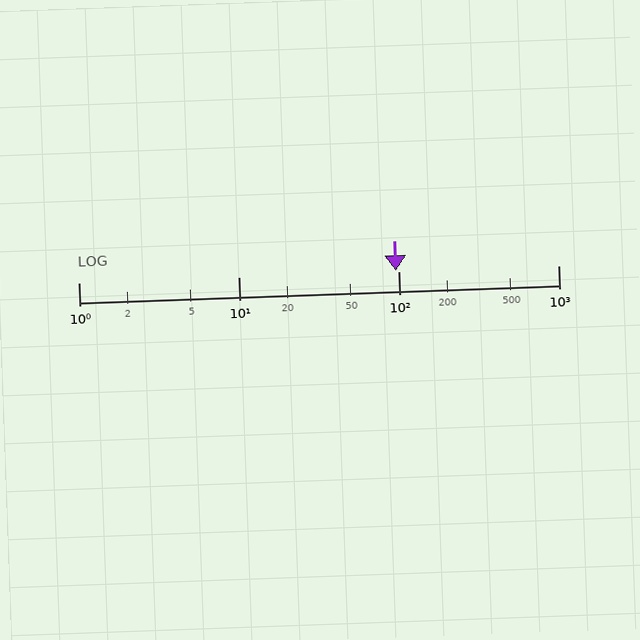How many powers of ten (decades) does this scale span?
The scale spans 3 decades, from 1 to 1000.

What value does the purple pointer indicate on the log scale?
The pointer indicates approximately 97.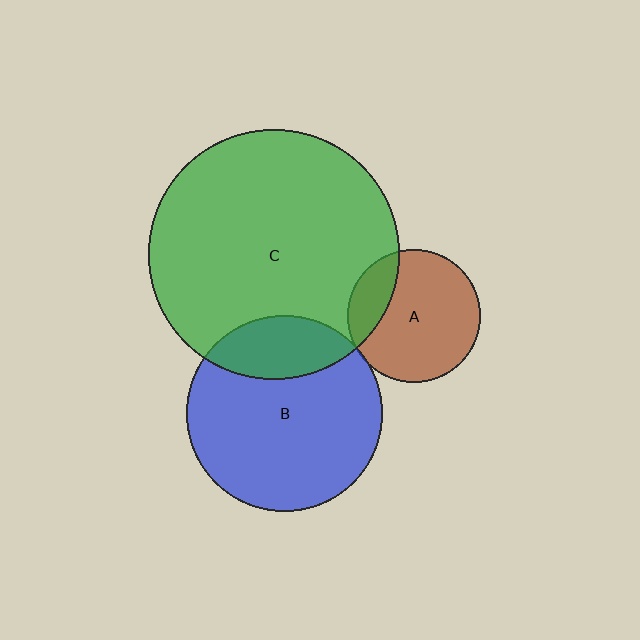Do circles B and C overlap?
Yes.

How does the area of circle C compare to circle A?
Approximately 3.5 times.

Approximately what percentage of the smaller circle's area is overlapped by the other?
Approximately 25%.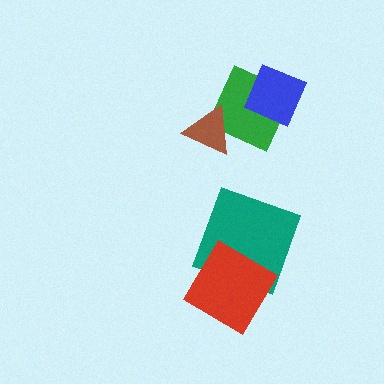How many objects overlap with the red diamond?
1 object overlaps with the red diamond.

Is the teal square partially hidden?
Yes, it is partially covered by another shape.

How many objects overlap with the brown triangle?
1 object overlaps with the brown triangle.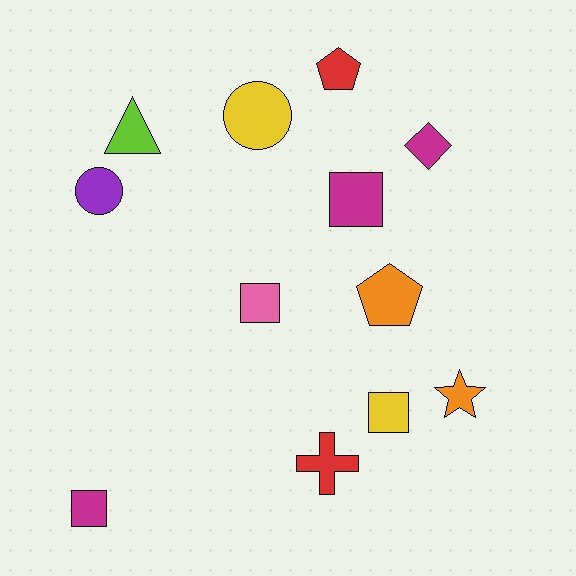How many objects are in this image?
There are 12 objects.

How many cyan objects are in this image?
There are no cyan objects.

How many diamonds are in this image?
There is 1 diamond.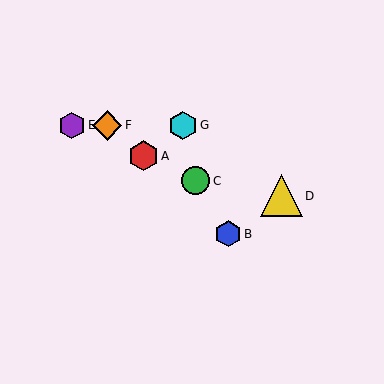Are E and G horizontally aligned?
Yes, both are at y≈126.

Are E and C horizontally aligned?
No, E is at y≈126 and C is at y≈181.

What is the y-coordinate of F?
Object F is at y≈126.